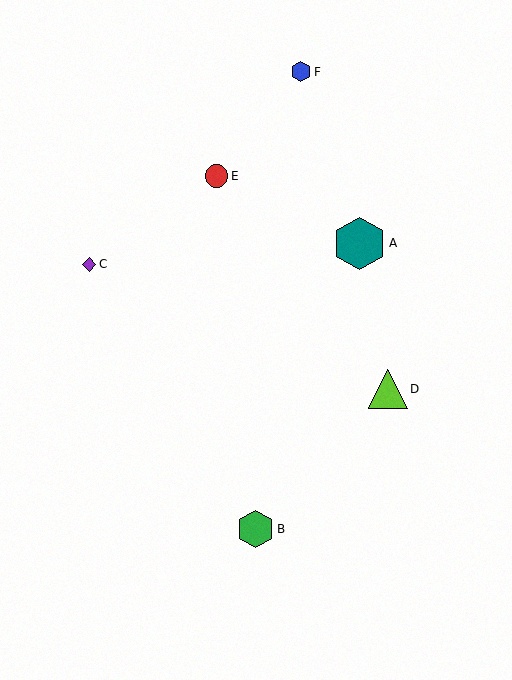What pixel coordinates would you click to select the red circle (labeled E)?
Click at (217, 176) to select the red circle E.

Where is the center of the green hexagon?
The center of the green hexagon is at (255, 529).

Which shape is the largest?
The teal hexagon (labeled A) is the largest.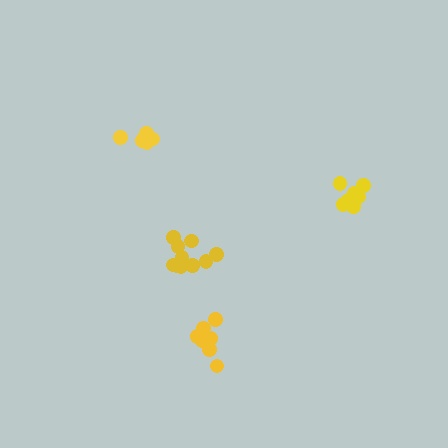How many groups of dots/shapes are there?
There are 4 groups.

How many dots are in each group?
Group 1: 5 dots, Group 2: 10 dots, Group 3: 9 dots, Group 4: 8 dots (32 total).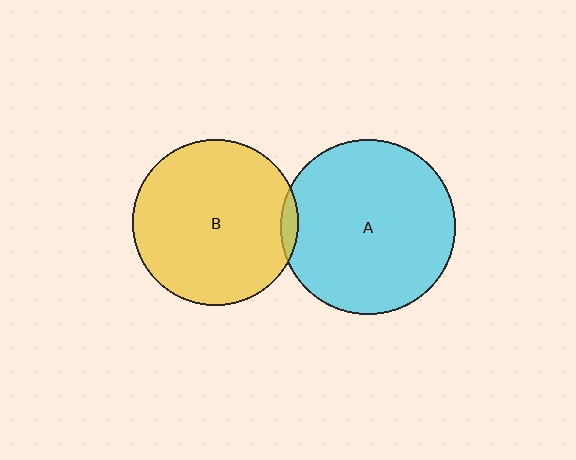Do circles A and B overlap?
Yes.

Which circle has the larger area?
Circle A (cyan).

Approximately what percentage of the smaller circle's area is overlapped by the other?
Approximately 5%.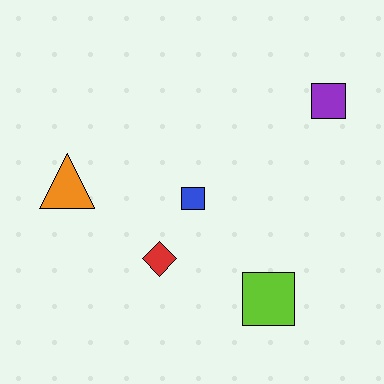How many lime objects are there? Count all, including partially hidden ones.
There is 1 lime object.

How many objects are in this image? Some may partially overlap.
There are 5 objects.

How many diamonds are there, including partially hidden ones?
There is 1 diamond.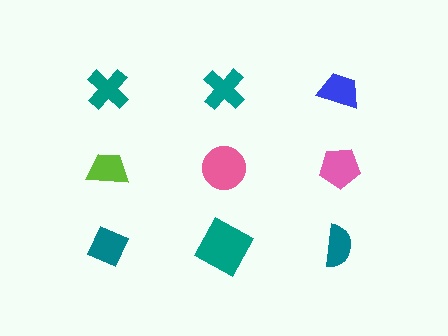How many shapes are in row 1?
3 shapes.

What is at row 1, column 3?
A blue trapezoid.